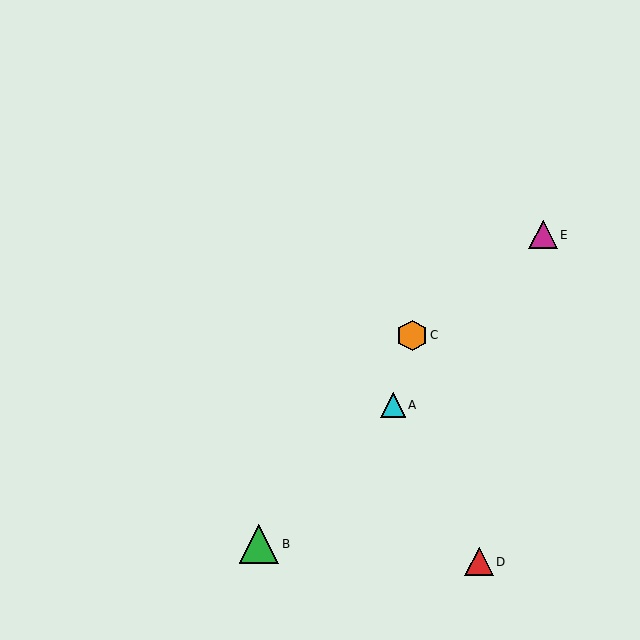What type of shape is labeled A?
Shape A is a cyan triangle.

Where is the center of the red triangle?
The center of the red triangle is at (479, 562).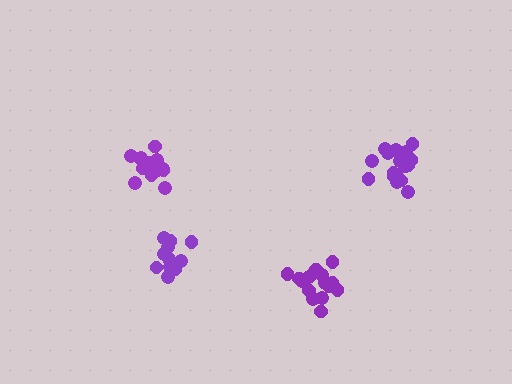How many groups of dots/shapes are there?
There are 4 groups.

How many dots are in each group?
Group 1: 18 dots, Group 2: 18 dots, Group 3: 14 dots, Group 4: 14 dots (64 total).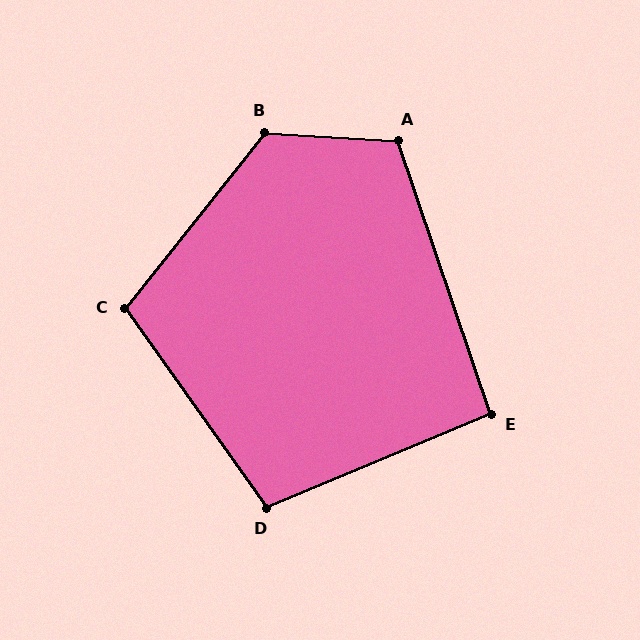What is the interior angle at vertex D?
Approximately 103 degrees (obtuse).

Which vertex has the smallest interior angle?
E, at approximately 94 degrees.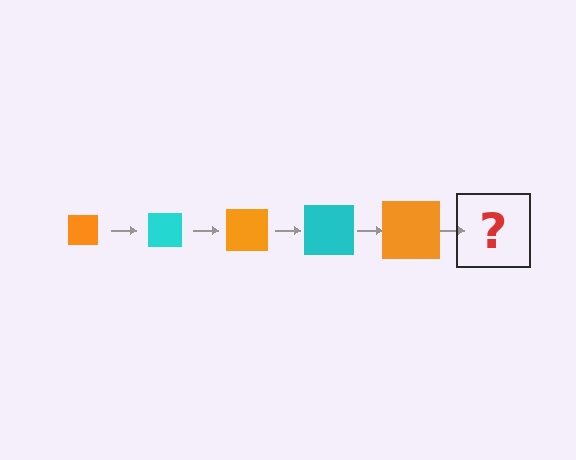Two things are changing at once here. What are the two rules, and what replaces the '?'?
The two rules are that the square grows larger each step and the color cycles through orange and cyan. The '?' should be a cyan square, larger than the previous one.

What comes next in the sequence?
The next element should be a cyan square, larger than the previous one.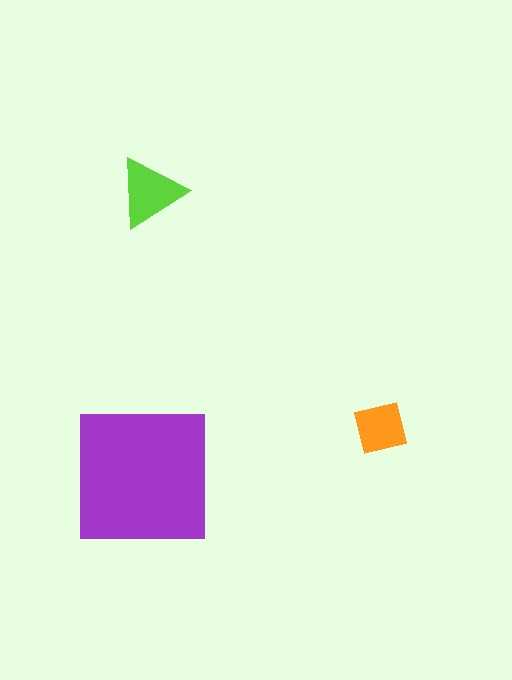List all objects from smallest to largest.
The orange square, the lime triangle, the purple square.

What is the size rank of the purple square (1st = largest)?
1st.